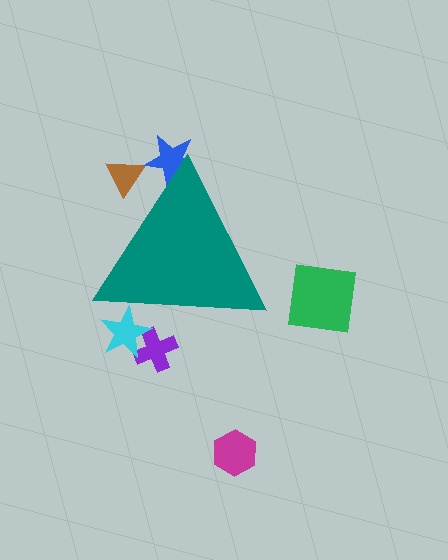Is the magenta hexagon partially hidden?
No, the magenta hexagon is fully visible.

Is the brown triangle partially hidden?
Yes, the brown triangle is partially hidden behind the teal triangle.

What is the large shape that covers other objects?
A teal triangle.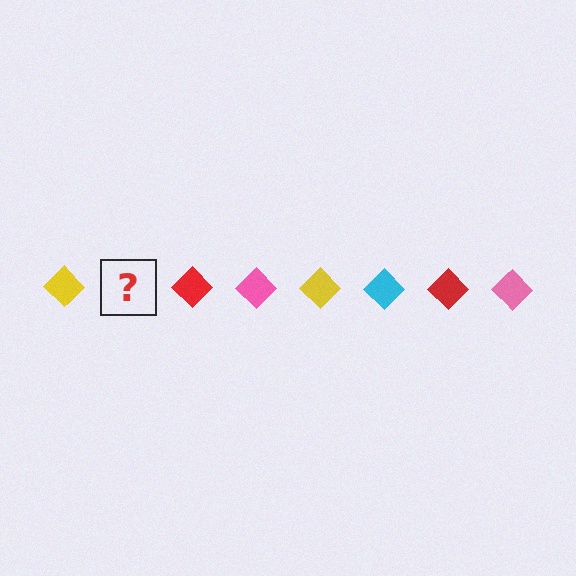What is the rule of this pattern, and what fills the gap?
The rule is that the pattern cycles through yellow, cyan, red, pink diamonds. The gap should be filled with a cyan diamond.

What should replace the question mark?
The question mark should be replaced with a cyan diamond.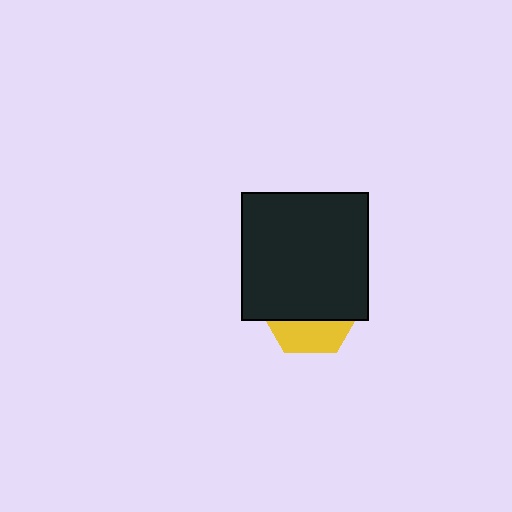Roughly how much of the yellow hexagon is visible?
A small part of it is visible (roughly 31%).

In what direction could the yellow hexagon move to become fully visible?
The yellow hexagon could move down. That would shift it out from behind the black square entirely.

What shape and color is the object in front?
The object in front is a black square.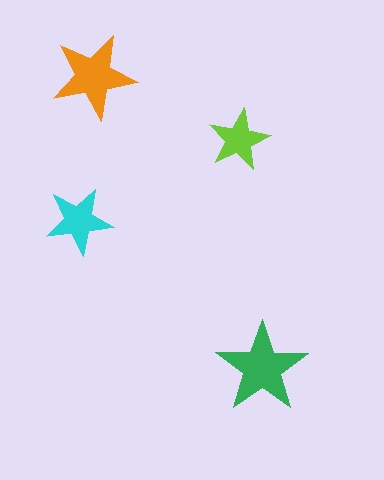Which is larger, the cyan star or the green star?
The green one.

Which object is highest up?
The orange star is topmost.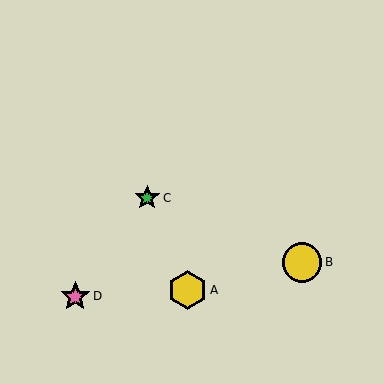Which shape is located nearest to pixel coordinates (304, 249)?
The yellow circle (labeled B) at (302, 262) is nearest to that location.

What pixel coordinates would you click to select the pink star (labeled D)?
Click at (75, 296) to select the pink star D.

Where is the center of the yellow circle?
The center of the yellow circle is at (302, 262).